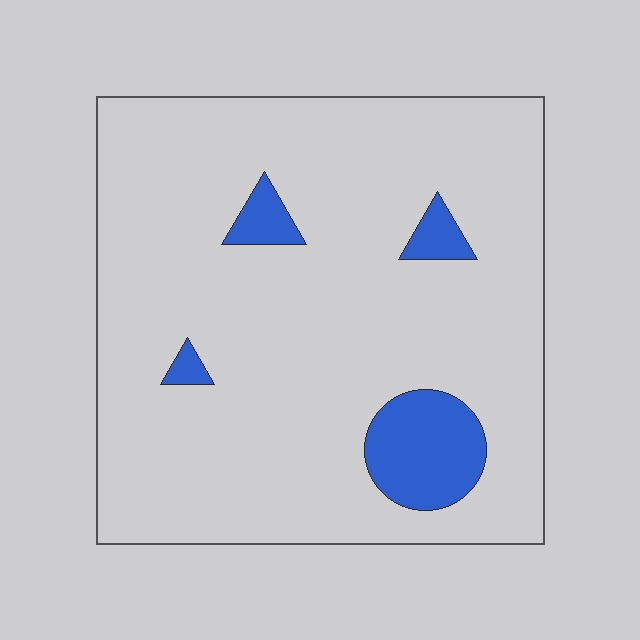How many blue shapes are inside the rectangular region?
4.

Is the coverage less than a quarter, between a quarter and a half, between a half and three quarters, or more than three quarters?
Less than a quarter.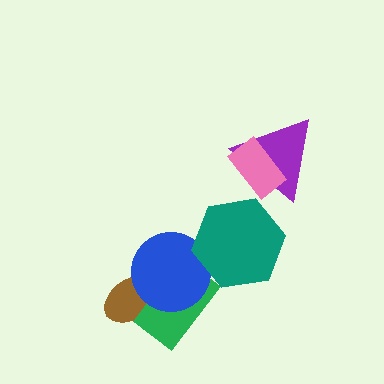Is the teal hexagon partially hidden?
No, no other shape covers it.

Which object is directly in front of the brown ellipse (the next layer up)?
The green rectangle is directly in front of the brown ellipse.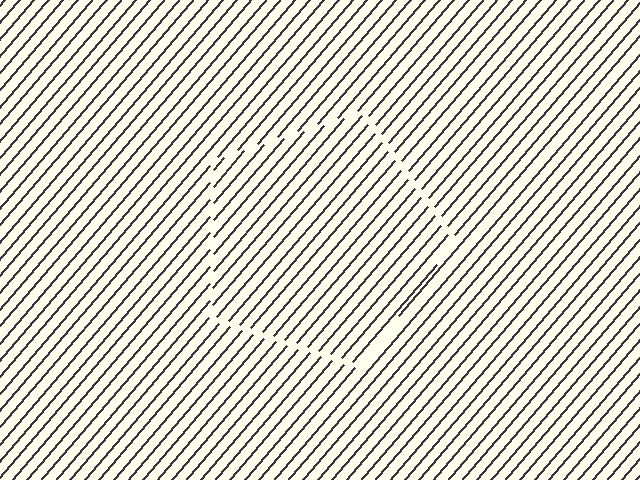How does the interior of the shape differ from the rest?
The interior of the shape contains the same grating, shifted by half a period — the contour is defined by the phase discontinuity where line-ends from the inner and outer gratings abut.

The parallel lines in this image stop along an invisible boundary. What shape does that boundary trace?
An illusory pentagon. The interior of the shape contains the same grating, shifted by half a period — the contour is defined by the phase discontinuity where line-ends from the inner and outer gratings abut.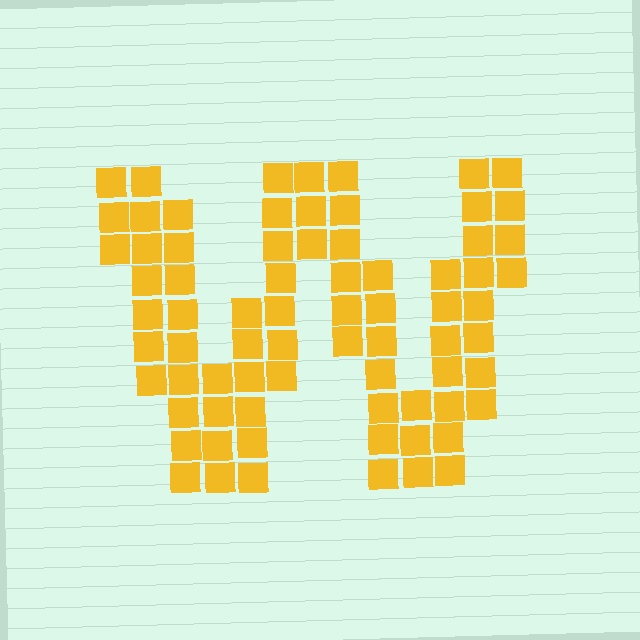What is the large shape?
The large shape is the letter W.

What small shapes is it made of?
It is made of small squares.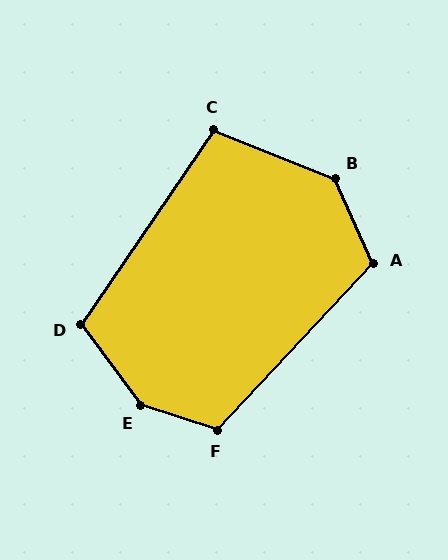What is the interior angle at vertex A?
Approximately 113 degrees (obtuse).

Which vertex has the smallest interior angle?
C, at approximately 103 degrees.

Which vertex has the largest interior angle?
E, at approximately 145 degrees.